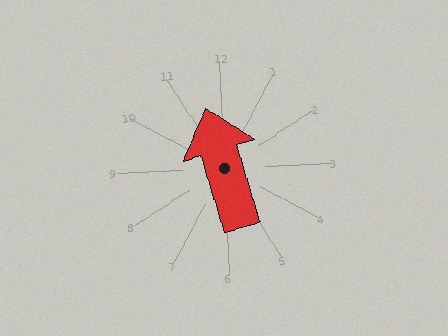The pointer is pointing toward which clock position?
Roughly 12 o'clock.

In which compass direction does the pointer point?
North.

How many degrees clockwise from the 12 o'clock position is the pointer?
Approximately 346 degrees.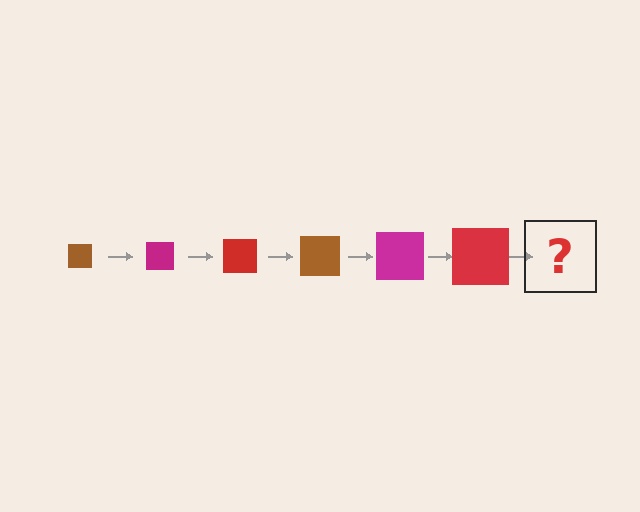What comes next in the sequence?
The next element should be a brown square, larger than the previous one.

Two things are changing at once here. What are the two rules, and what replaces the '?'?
The two rules are that the square grows larger each step and the color cycles through brown, magenta, and red. The '?' should be a brown square, larger than the previous one.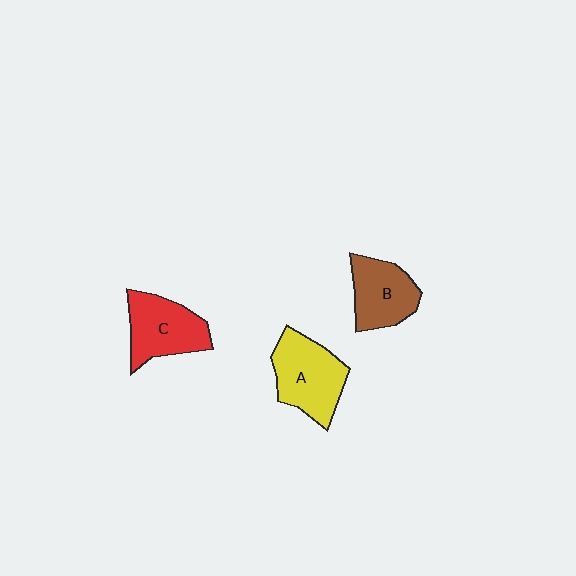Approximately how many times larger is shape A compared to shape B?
Approximately 1.2 times.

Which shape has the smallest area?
Shape B (brown).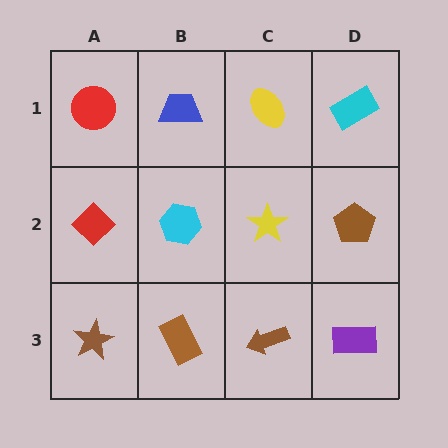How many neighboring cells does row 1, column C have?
3.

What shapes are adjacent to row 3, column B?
A cyan hexagon (row 2, column B), a brown star (row 3, column A), a brown arrow (row 3, column C).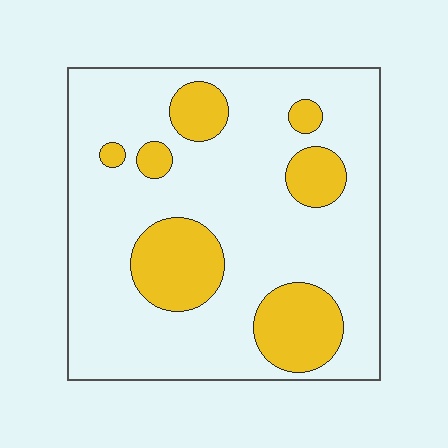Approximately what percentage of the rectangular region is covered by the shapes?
Approximately 20%.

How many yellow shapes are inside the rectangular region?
7.